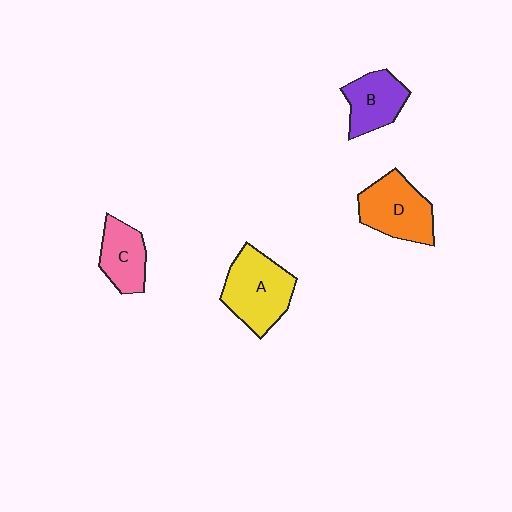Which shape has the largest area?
Shape A (yellow).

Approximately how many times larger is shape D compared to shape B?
Approximately 1.3 times.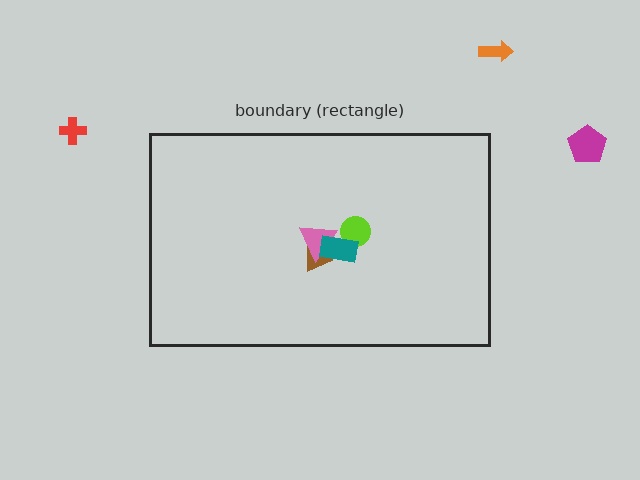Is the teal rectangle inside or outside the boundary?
Inside.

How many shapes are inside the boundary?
4 inside, 3 outside.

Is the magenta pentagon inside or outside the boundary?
Outside.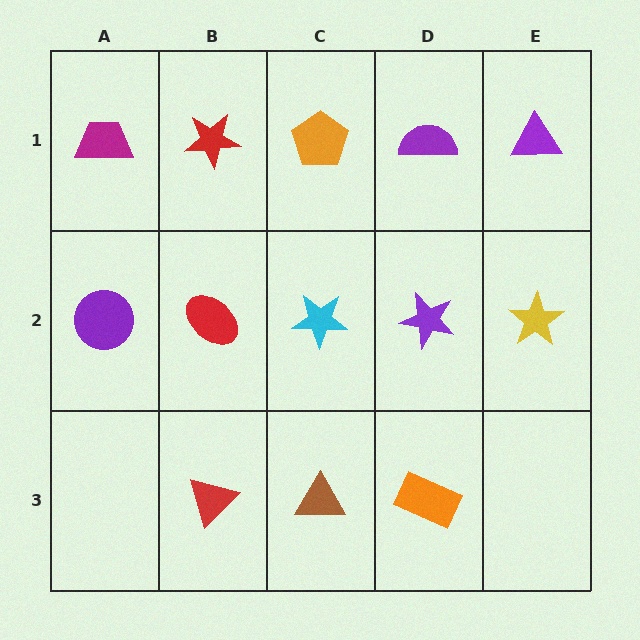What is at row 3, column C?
A brown triangle.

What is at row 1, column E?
A purple triangle.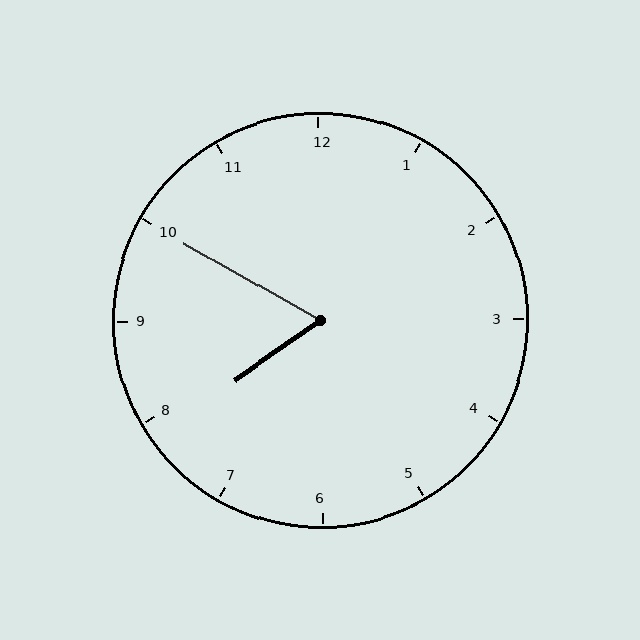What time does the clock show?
7:50.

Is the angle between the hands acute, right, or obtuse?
It is acute.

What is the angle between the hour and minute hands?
Approximately 65 degrees.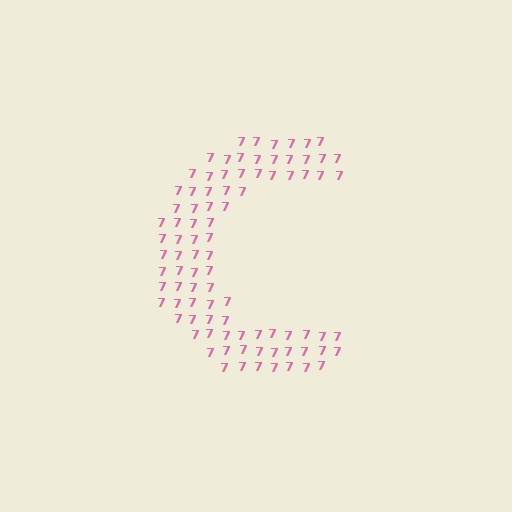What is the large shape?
The large shape is the letter C.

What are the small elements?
The small elements are digit 7's.